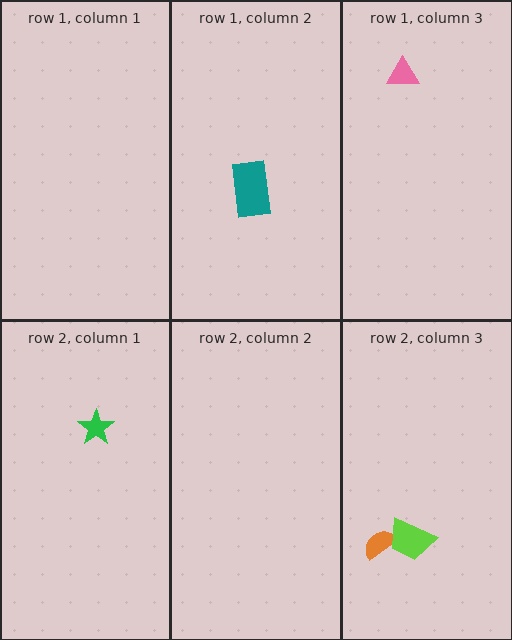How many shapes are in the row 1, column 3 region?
1.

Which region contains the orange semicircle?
The row 2, column 3 region.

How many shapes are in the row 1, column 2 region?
1.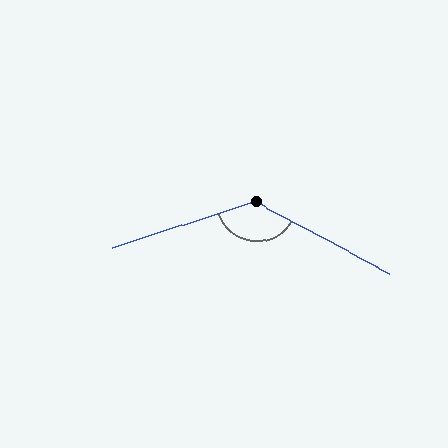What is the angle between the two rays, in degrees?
Approximately 134 degrees.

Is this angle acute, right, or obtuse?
It is obtuse.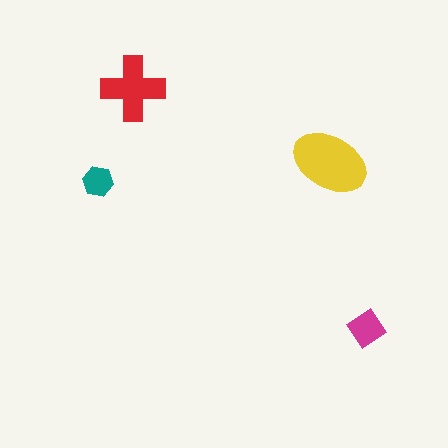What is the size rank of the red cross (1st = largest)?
2nd.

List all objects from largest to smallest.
The yellow ellipse, the red cross, the magenta diamond, the teal hexagon.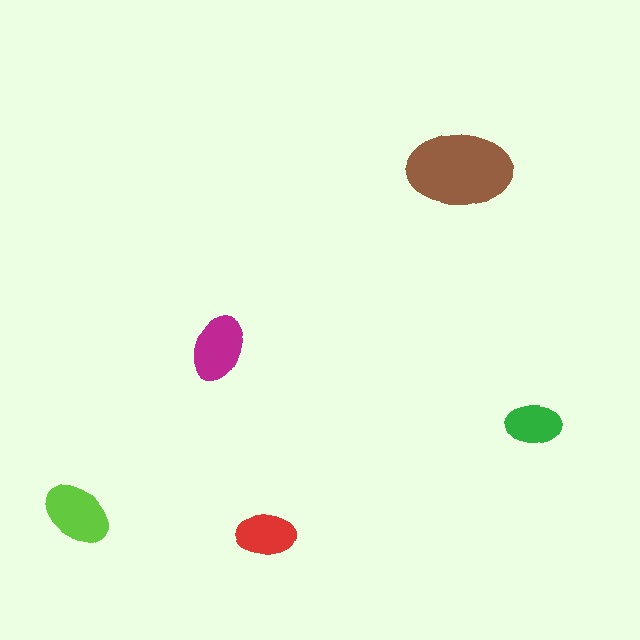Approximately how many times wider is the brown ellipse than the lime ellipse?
About 1.5 times wider.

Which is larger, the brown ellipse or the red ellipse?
The brown one.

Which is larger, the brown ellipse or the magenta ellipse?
The brown one.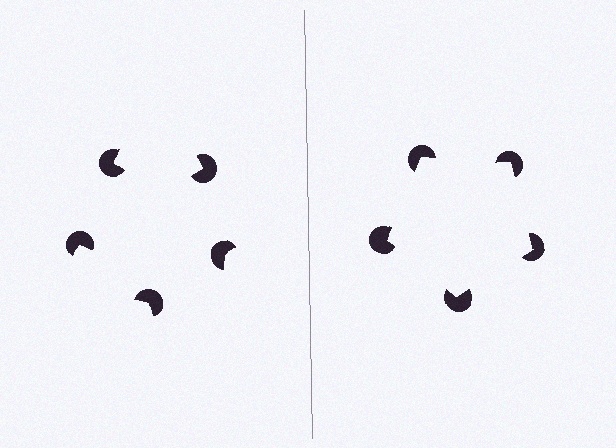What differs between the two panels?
The pac-man discs are positioned identically on both sides; only the wedge orientations differ. On the right they align to a pentagon; on the left they are misaligned.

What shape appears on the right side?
An illusory pentagon.